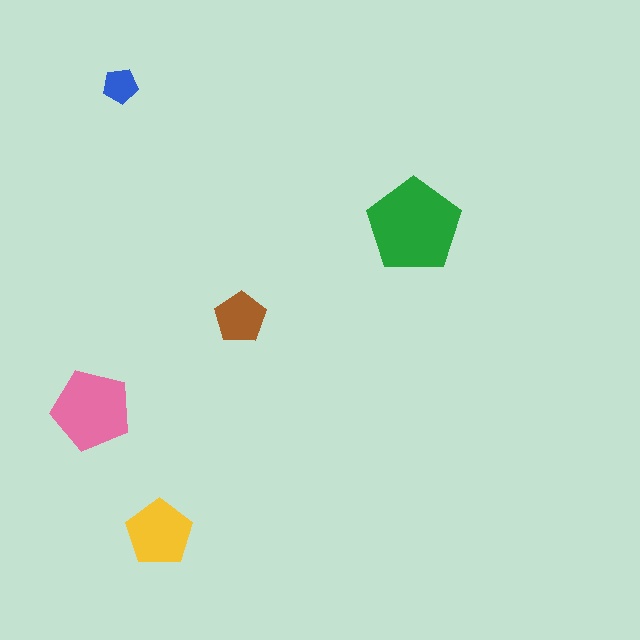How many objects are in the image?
There are 5 objects in the image.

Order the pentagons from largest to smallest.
the green one, the pink one, the yellow one, the brown one, the blue one.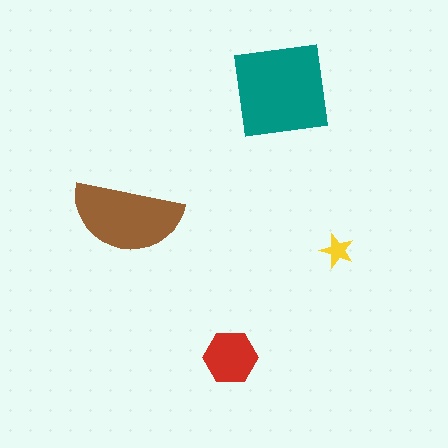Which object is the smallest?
The yellow star.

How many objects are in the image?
There are 4 objects in the image.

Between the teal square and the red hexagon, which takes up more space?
The teal square.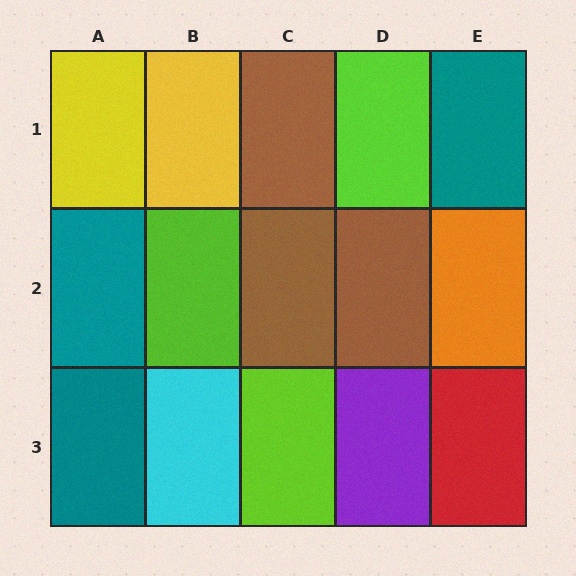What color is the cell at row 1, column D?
Lime.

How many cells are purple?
1 cell is purple.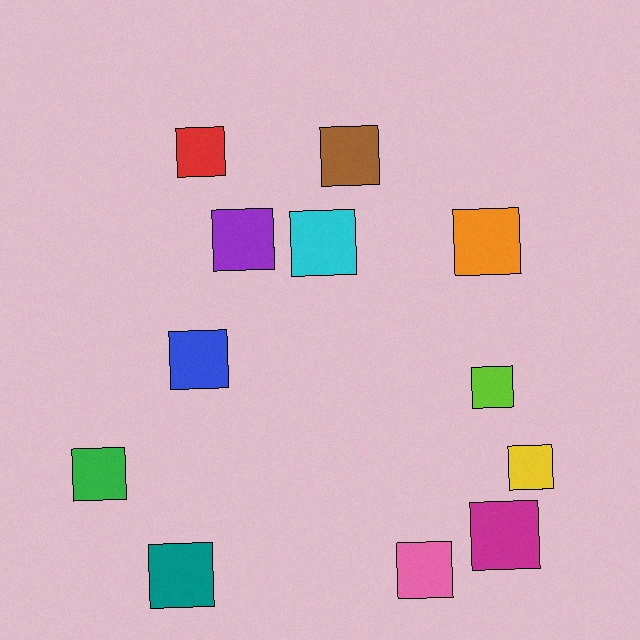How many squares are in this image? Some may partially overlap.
There are 12 squares.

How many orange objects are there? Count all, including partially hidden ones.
There is 1 orange object.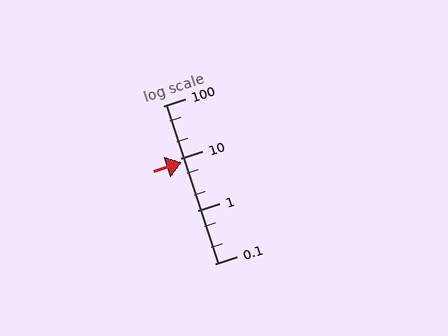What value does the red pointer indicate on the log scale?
The pointer indicates approximately 8.4.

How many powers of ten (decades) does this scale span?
The scale spans 3 decades, from 0.1 to 100.